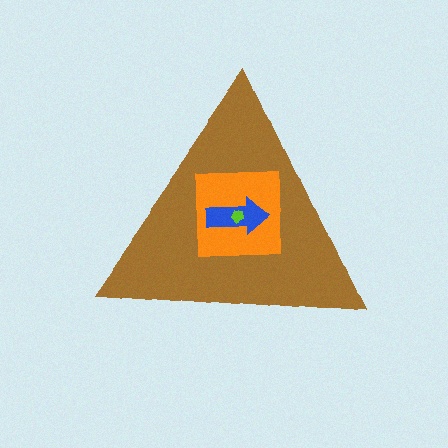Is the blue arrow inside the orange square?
Yes.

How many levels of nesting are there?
4.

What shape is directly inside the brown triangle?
The orange square.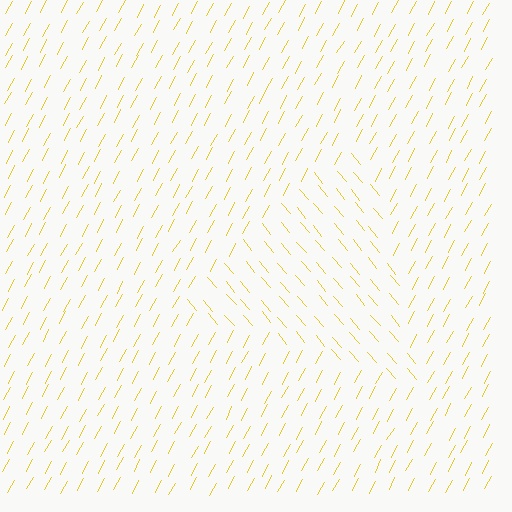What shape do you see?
I see a triangle.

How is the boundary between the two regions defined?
The boundary is defined purely by a change in line orientation (approximately 69 degrees difference). All lines are the same color and thickness.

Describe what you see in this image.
The image is filled with small yellow line segments. A triangle region in the image has lines oriented differently from the surrounding lines, creating a visible texture boundary.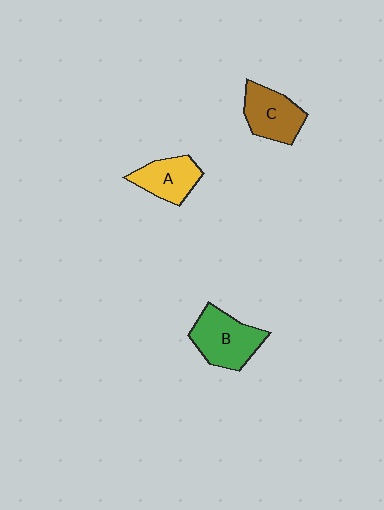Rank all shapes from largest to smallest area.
From largest to smallest: B (green), C (brown), A (yellow).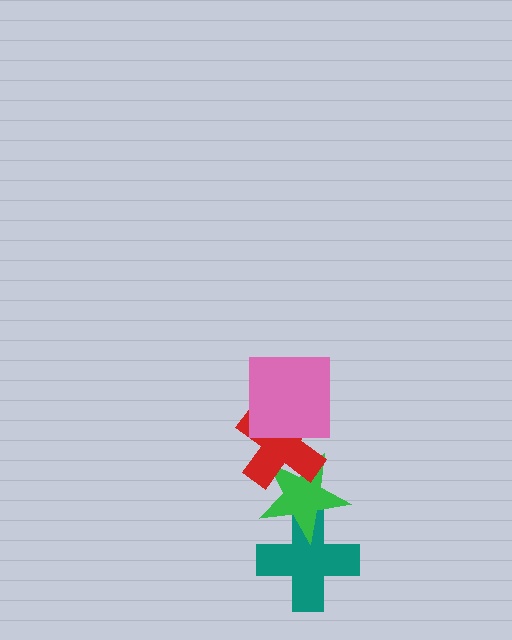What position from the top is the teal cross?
The teal cross is 4th from the top.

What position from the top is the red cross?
The red cross is 2nd from the top.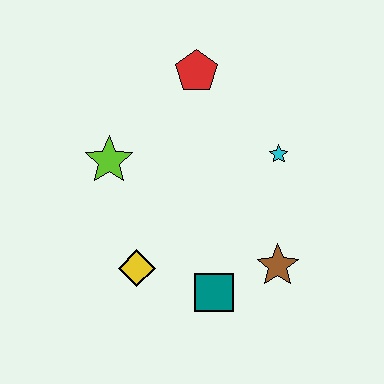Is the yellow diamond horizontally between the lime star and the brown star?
Yes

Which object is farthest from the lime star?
The brown star is farthest from the lime star.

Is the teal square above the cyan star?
No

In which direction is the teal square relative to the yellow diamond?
The teal square is to the right of the yellow diamond.